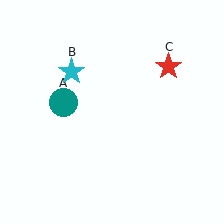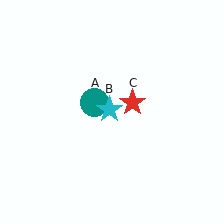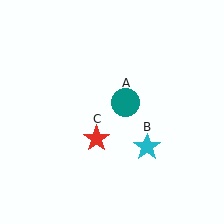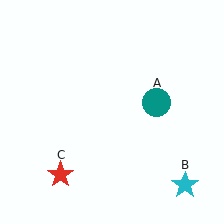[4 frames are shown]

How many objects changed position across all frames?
3 objects changed position: teal circle (object A), cyan star (object B), red star (object C).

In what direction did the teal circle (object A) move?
The teal circle (object A) moved right.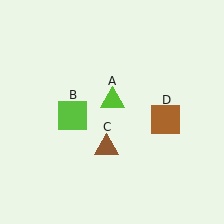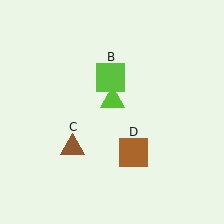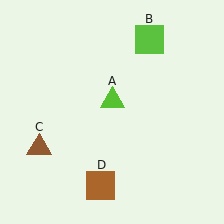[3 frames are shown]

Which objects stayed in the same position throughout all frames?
Lime triangle (object A) remained stationary.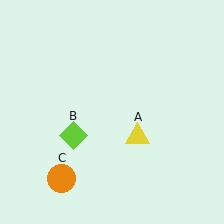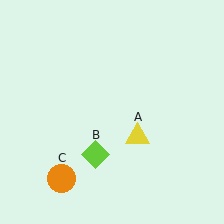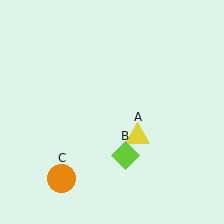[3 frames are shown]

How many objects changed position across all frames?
1 object changed position: lime diamond (object B).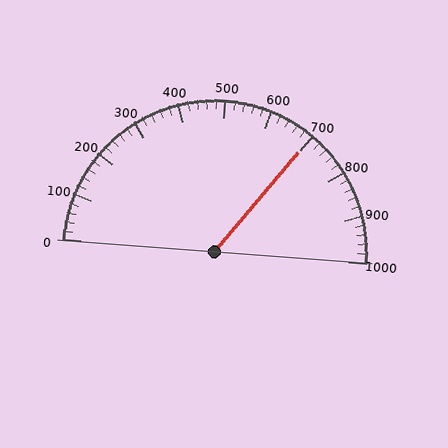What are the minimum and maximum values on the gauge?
The gauge ranges from 0 to 1000.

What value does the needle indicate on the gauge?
The needle indicates approximately 700.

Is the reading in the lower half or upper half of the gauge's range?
The reading is in the upper half of the range (0 to 1000).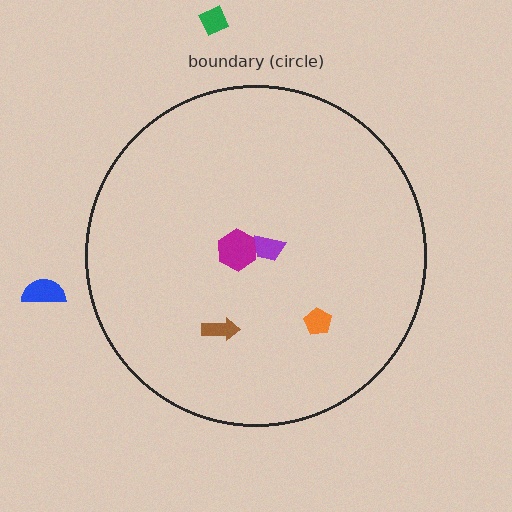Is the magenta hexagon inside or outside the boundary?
Inside.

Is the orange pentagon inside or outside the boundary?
Inside.